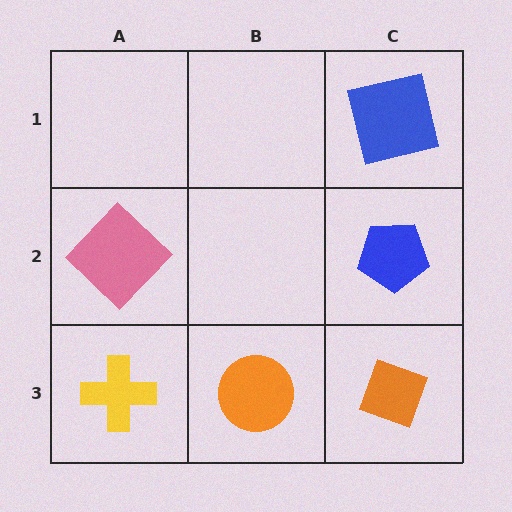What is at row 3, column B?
An orange circle.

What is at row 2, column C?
A blue pentagon.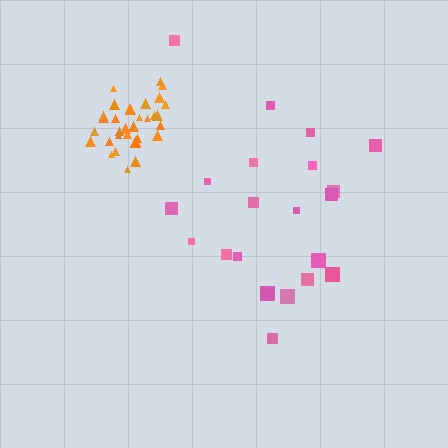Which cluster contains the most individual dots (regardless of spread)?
Orange (33).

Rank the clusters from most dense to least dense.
orange, pink.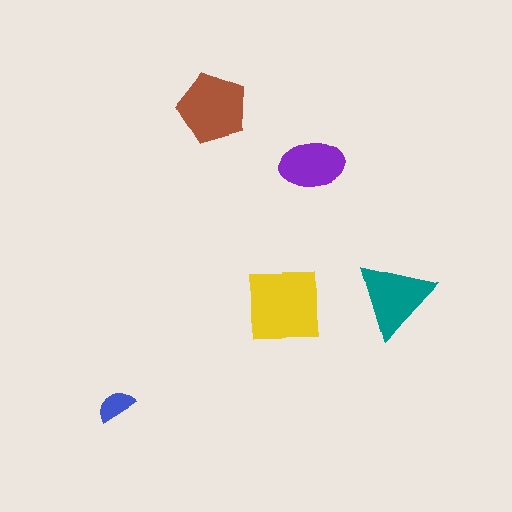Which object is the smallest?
The blue semicircle.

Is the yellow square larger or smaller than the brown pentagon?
Larger.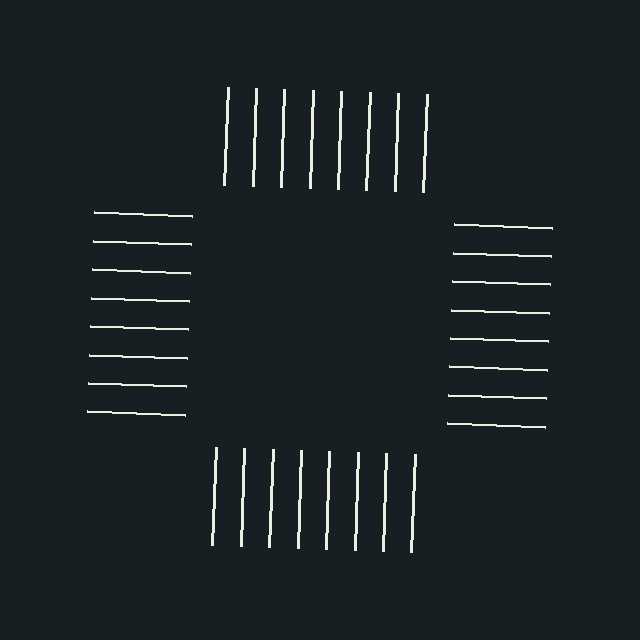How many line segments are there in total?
32 — 8 along each of the 4 edges.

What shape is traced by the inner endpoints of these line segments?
An illusory square — the line segments terminate on its edges but no continuous stroke is drawn.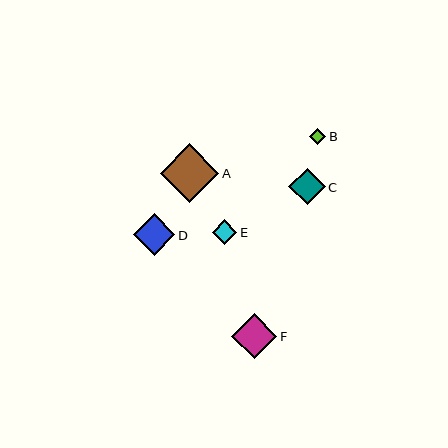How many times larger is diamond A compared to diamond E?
Diamond A is approximately 2.4 times the size of diamond E.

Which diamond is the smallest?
Diamond B is the smallest with a size of approximately 16 pixels.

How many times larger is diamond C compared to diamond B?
Diamond C is approximately 2.3 times the size of diamond B.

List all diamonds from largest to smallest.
From largest to smallest: A, F, D, C, E, B.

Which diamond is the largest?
Diamond A is the largest with a size of approximately 59 pixels.